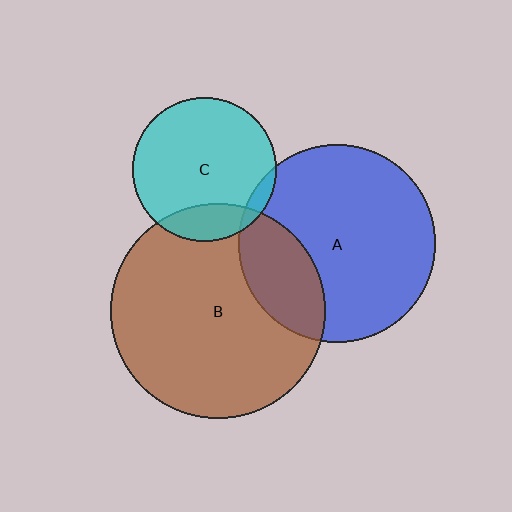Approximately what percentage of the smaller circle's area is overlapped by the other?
Approximately 15%.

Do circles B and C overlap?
Yes.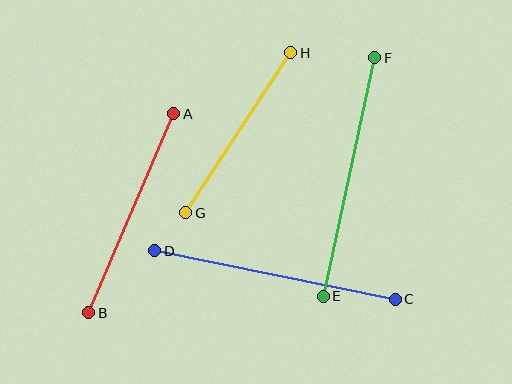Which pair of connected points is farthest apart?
Points C and D are farthest apart.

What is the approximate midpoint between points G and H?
The midpoint is at approximately (238, 133) pixels.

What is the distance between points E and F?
The distance is approximately 244 pixels.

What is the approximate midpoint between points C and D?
The midpoint is at approximately (275, 275) pixels.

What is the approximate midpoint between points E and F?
The midpoint is at approximately (349, 177) pixels.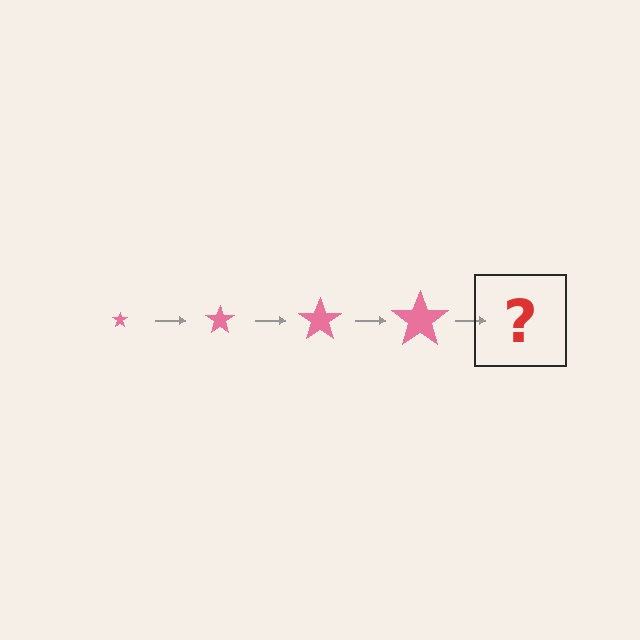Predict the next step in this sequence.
The next step is a pink star, larger than the previous one.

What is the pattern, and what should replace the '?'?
The pattern is that the star gets progressively larger each step. The '?' should be a pink star, larger than the previous one.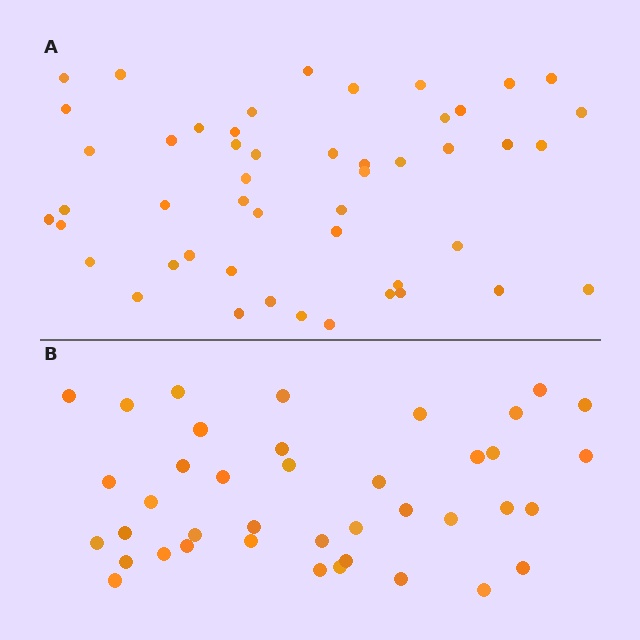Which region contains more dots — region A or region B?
Region A (the top region) has more dots.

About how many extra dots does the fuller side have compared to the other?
Region A has roughly 8 or so more dots than region B.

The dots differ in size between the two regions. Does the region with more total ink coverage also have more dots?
No. Region B has more total ink coverage because its dots are larger, but region A actually contains more individual dots. Total area can be misleading — the number of items is what matters here.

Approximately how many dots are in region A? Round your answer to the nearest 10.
About 50 dots. (The exact count is 49, which rounds to 50.)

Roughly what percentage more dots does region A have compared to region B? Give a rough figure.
About 20% more.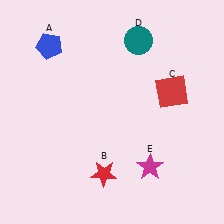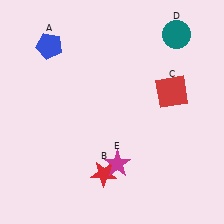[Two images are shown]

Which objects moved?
The objects that moved are: the teal circle (D), the magenta star (E).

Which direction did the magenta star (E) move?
The magenta star (E) moved left.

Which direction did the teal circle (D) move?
The teal circle (D) moved right.